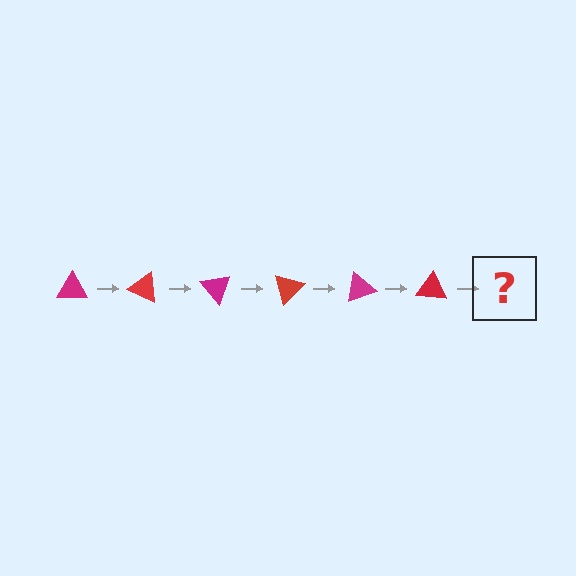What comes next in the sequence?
The next element should be a magenta triangle, rotated 150 degrees from the start.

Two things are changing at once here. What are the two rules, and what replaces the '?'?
The two rules are that it rotates 25 degrees each step and the color cycles through magenta and red. The '?' should be a magenta triangle, rotated 150 degrees from the start.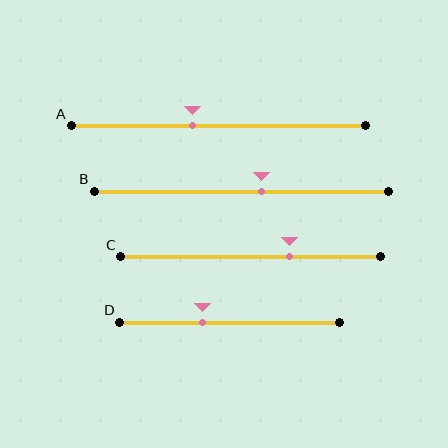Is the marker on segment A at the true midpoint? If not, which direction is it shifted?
No, the marker on segment A is shifted to the left by about 9% of the segment length.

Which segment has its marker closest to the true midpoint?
Segment B has its marker closest to the true midpoint.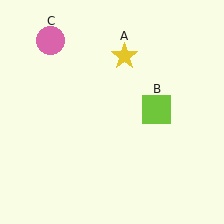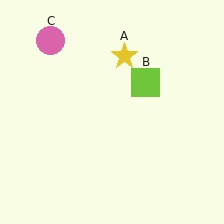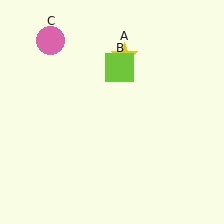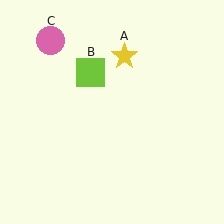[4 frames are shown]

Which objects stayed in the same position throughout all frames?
Yellow star (object A) and pink circle (object C) remained stationary.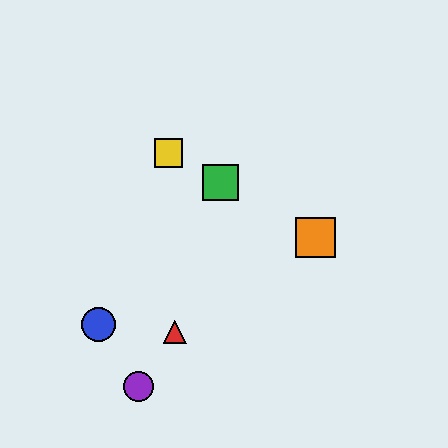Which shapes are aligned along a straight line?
The green square, the yellow square, the orange square are aligned along a straight line.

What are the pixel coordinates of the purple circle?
The purple circle is at (139, 387).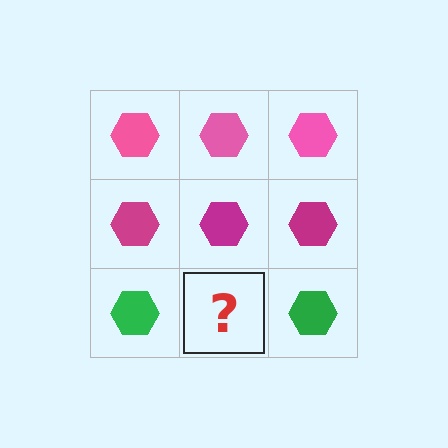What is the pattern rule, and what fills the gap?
The rule is that each row has a consistent color. The gap should be filled with a green hexagon.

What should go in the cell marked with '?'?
The missing cell should contain a green hexagon.